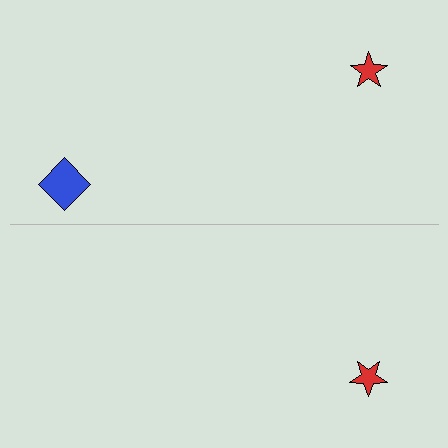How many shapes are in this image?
There are 3 shapes in this image.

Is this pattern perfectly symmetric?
No, the pattern is not perfectly symmetric. A blue diamond is missing from the bottom side.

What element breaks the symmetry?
A blue diamond is missing from the bottom side.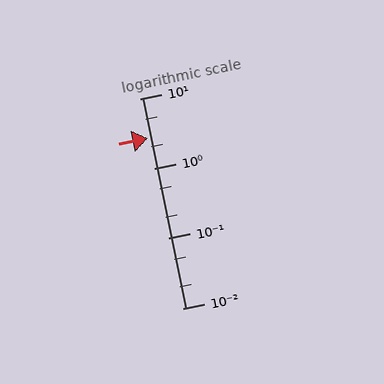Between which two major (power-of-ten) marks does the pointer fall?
The pointer is between 1 and 10.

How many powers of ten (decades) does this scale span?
The scale spans 3 decades, from 0.01 to 10.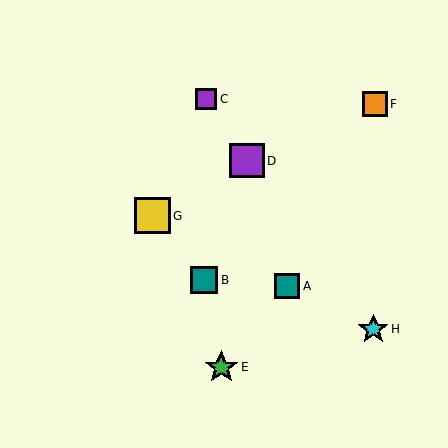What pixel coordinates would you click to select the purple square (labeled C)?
Click at (206, 99) to select the purple square C.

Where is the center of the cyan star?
The center of the cyan star is at (373, 329).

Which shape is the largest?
The yellow square (labeled G) is the largest.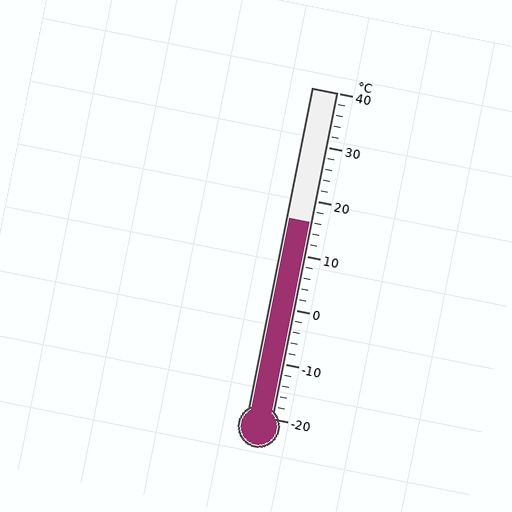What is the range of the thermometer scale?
The thermometer scale ranges from -20°C to 40°C.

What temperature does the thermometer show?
The thermometer shows approximately 16°C.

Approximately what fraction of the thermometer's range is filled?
The thermometer is filled to approximately 60% of its range.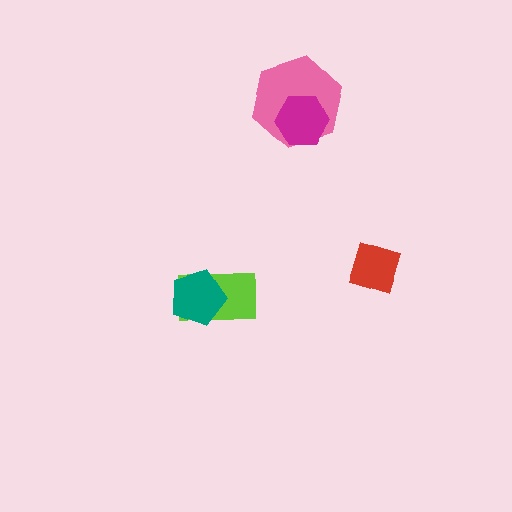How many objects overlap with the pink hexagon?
1 object overlaps with the pink hexagon.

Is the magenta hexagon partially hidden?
No, no other shape covers it.